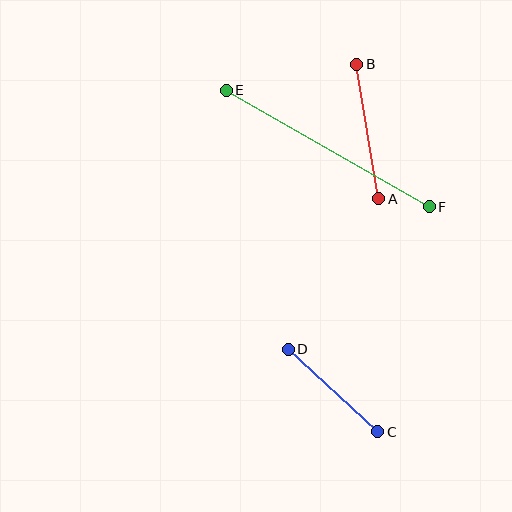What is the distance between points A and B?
The distance is approximately 136 pixels.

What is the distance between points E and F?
The distance is approximately 234 pixels.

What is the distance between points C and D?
The distance is approximately 122 pixels.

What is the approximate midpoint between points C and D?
The midpoint is at approximately (333, 390) pixels.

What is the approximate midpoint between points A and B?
The midpoint is at approximately (368, 131) pixels.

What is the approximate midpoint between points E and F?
The midpoint is at approximately (328, 149) pixels.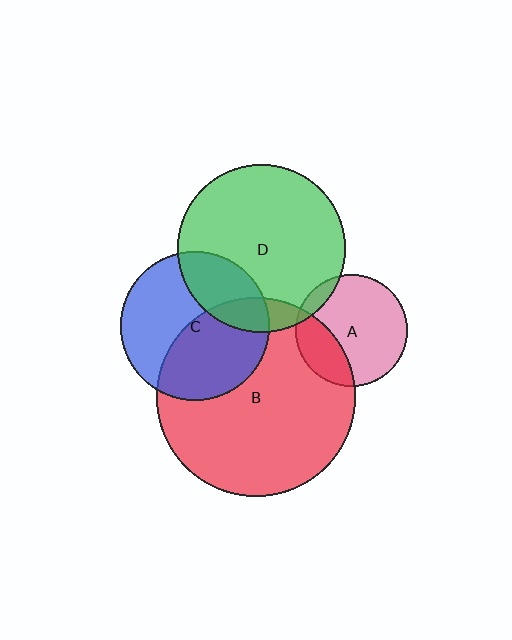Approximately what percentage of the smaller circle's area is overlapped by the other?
Approximately 25%.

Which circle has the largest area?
Circle B (red).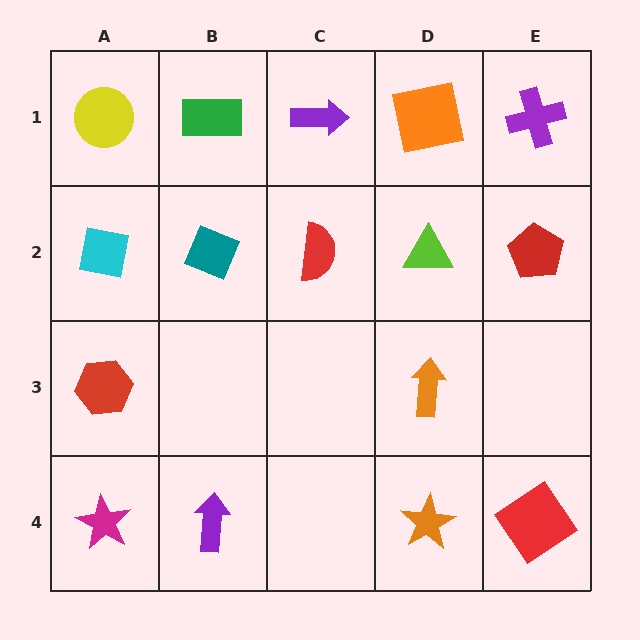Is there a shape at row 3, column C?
No, that cell is empty.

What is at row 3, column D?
An orange arrow.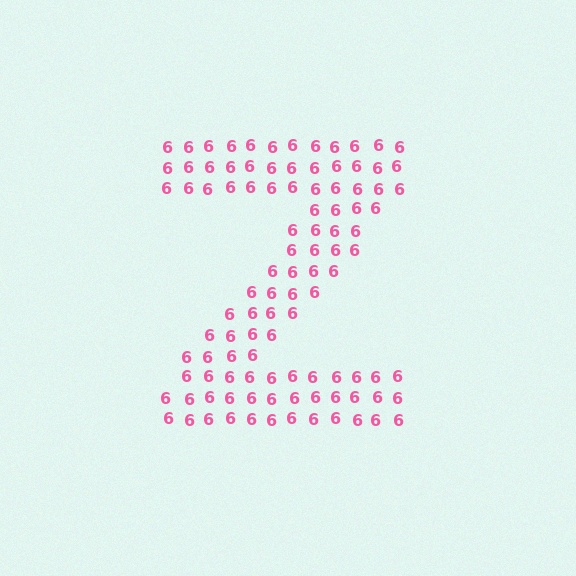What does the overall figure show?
The overall figure shows the letter Z.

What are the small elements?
The small elements are digit 6's.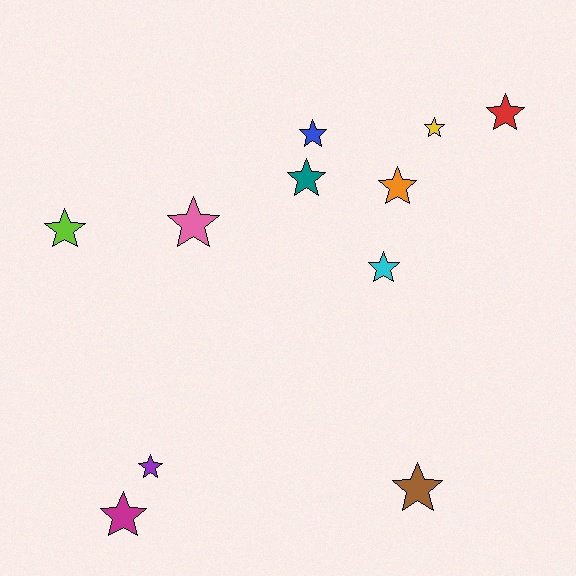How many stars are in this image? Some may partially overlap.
There are 11 stars.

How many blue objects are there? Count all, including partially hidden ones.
There is 1 blue object.